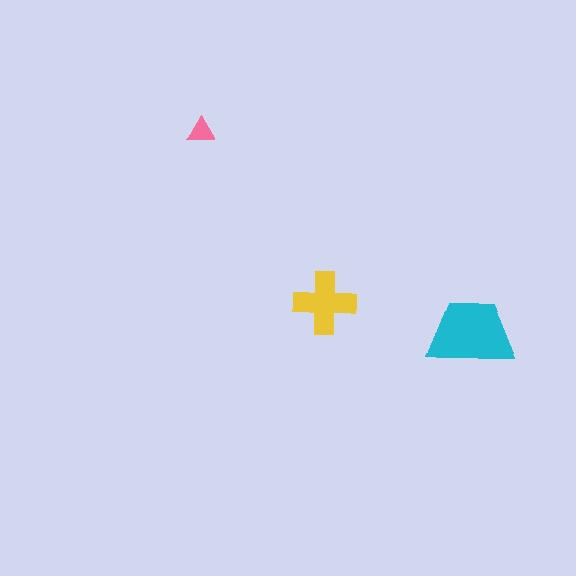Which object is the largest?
The cyan trapezoid.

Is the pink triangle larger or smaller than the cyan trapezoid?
Smaller.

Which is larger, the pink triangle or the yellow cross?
The yellow cross.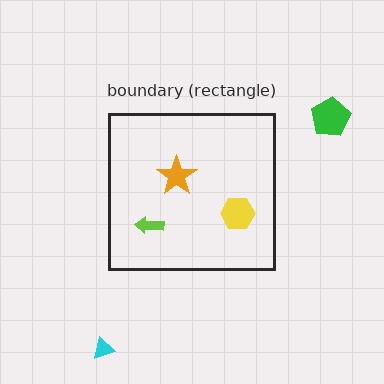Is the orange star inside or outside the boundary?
Inside.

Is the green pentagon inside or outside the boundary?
Outside.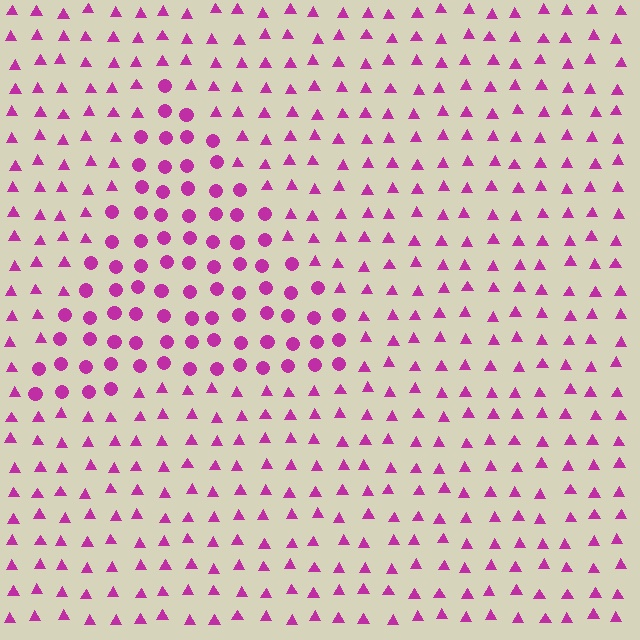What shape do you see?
I see a triangle.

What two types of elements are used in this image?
The image uses circles inside the triangle region and triangles outside it.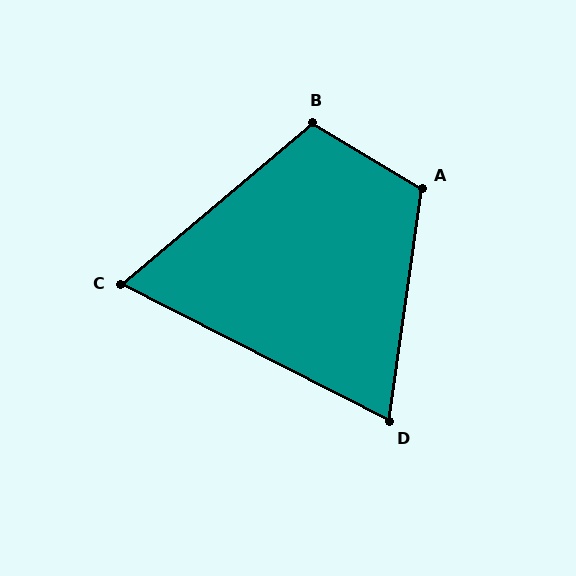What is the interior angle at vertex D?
Approximately 71 degrees (acute).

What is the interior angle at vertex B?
Approximately 109 degrees (obtuse).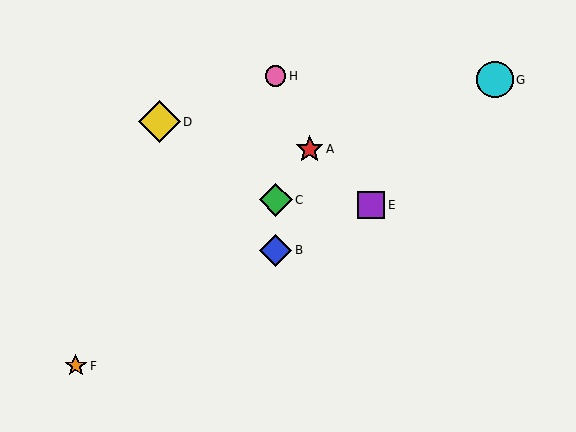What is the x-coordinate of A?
Object A is at x≈310.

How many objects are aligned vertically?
3 objects (B, C, H) are aligned vertically.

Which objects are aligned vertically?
Objects B, C, H are aligned vertically.